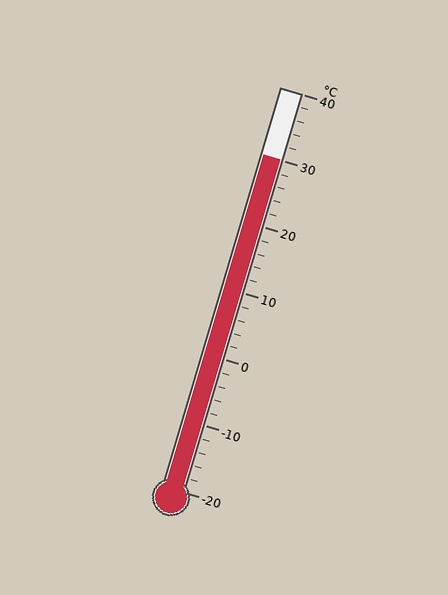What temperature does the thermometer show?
The thermometer shows approximately 30°C.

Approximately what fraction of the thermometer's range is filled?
The thermometer is filled to approximately 85% of its range.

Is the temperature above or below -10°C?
The temperature is above -10°C.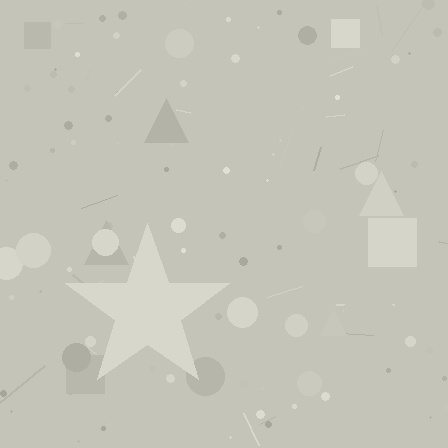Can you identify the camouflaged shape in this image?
The camouflaged shape is a star.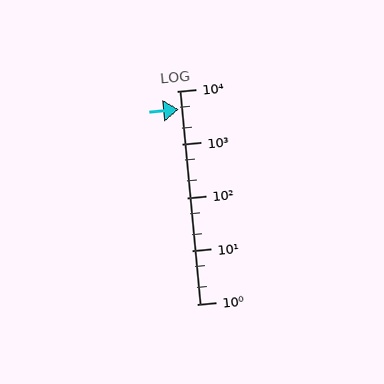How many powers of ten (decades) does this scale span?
The scale spans 4 decades, from 1 to 10000.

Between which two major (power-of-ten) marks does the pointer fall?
The pointer is between 1000 and 10000.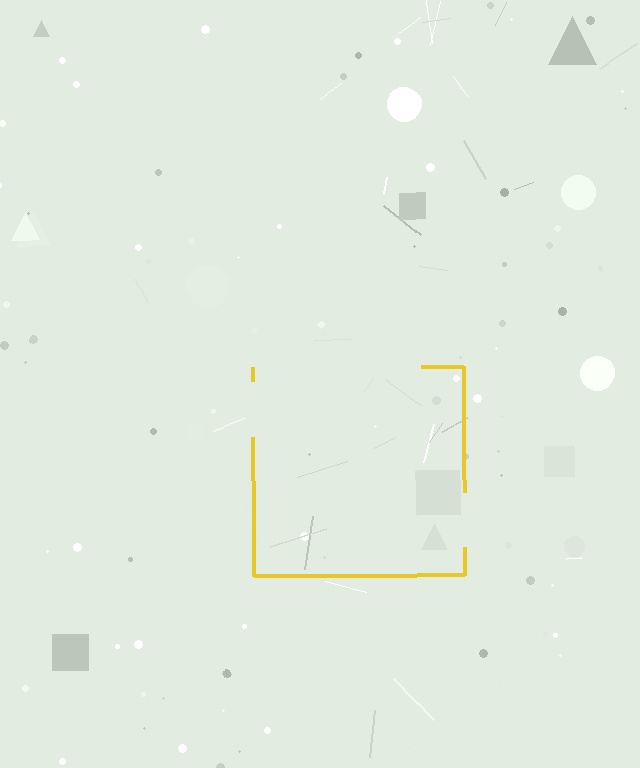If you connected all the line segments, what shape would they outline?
They would outline a square.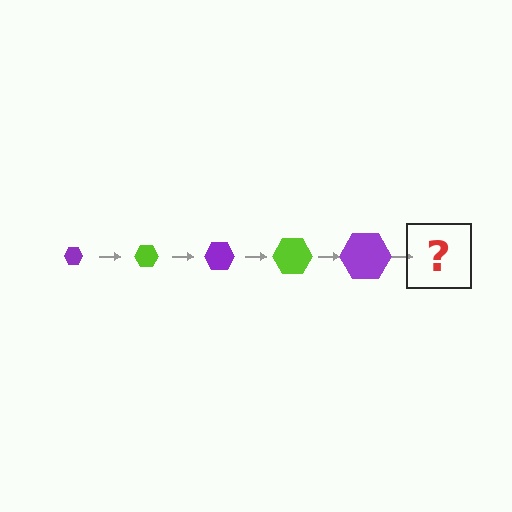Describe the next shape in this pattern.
It should be a lime hexagon, larger than the previous one.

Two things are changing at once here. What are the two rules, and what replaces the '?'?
The two rules are that the hexagon grows larger each step and the color cycles through purple and lime. The '?' should be a lime hexagon, larger than the previous one.